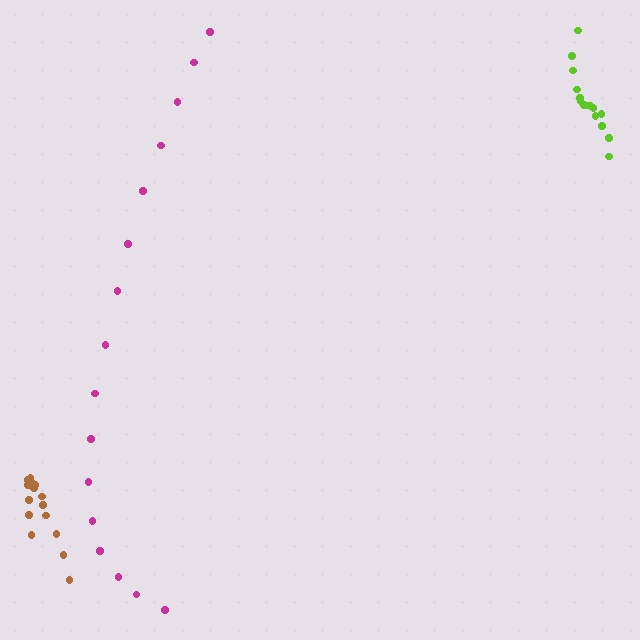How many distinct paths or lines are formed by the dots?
There are 3 distinct paths.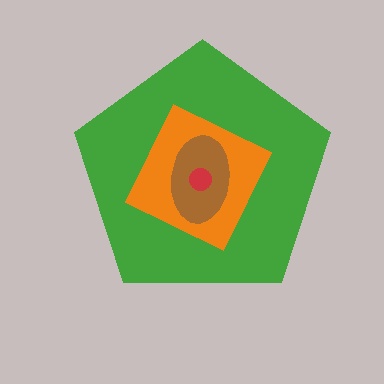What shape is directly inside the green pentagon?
The orange diamond.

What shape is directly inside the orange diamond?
The brown ellipse.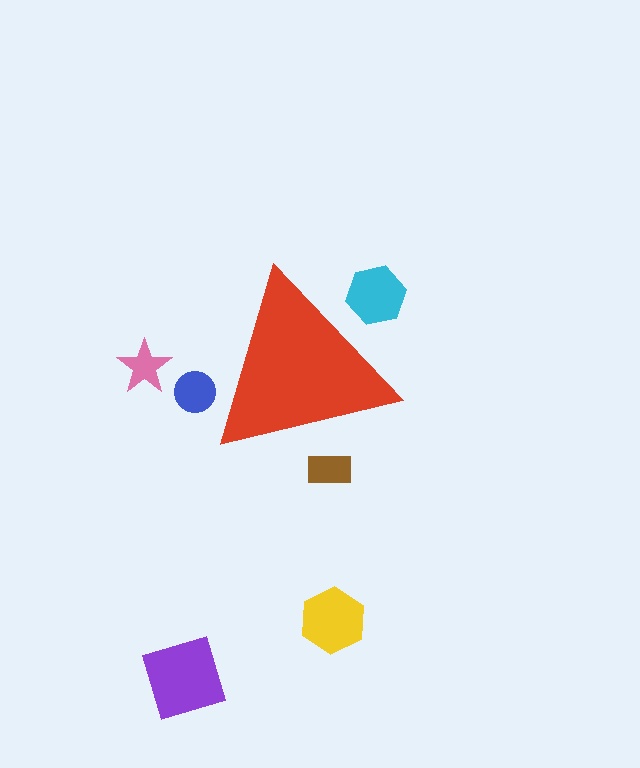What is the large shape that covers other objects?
A red triangle.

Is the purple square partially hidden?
No, the purple square is fully visible.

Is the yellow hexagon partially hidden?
No, the yellow hexagon is fully visible.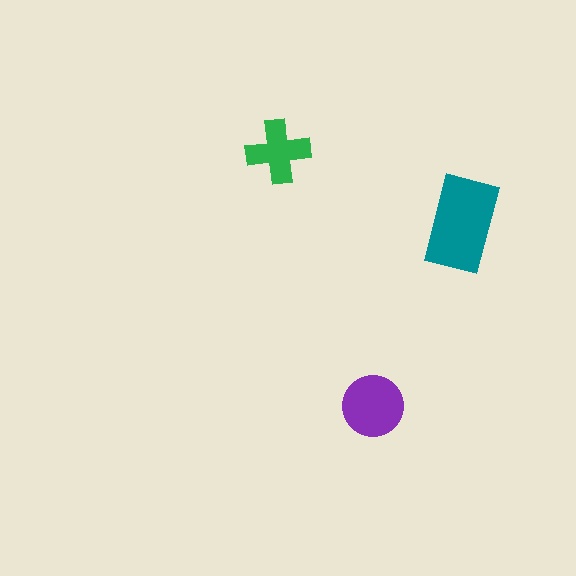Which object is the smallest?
The green cross.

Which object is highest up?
The green cross is topmost.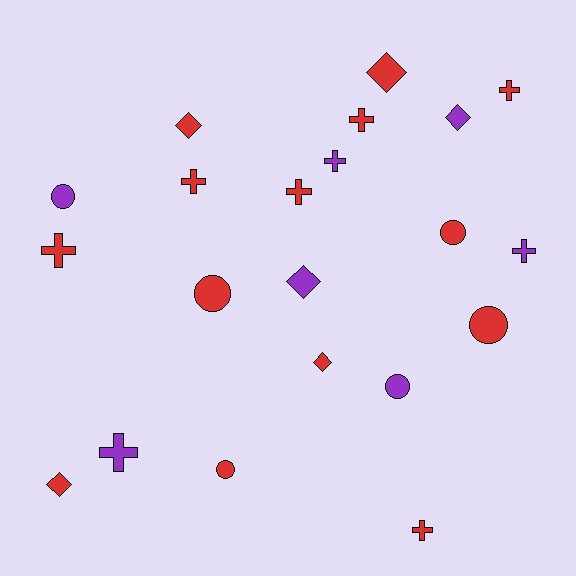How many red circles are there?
There are 4 red circles.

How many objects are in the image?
There are 21 objects.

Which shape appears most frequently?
Cross, with 9 objects.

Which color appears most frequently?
Red, with 14 objects.